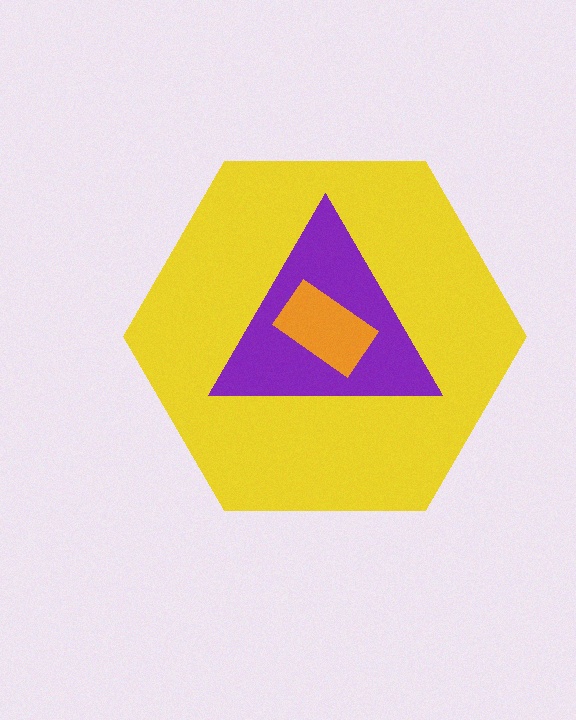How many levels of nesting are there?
3.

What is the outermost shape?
The yellow hexagon.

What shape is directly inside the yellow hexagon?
The purple triangle.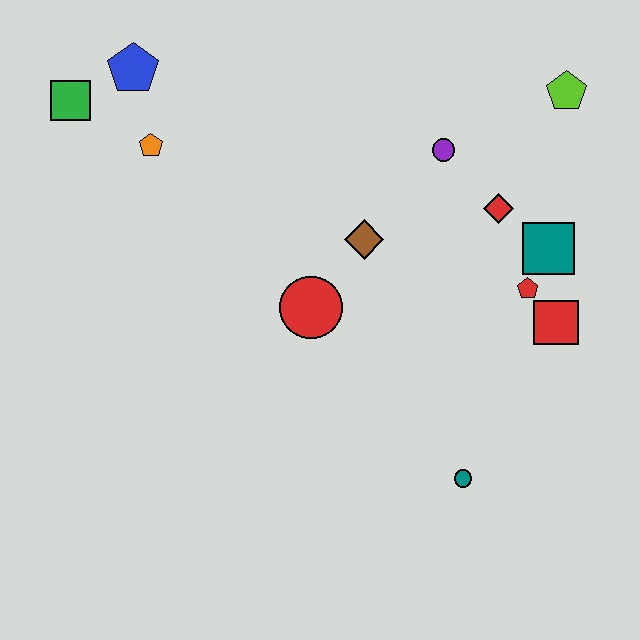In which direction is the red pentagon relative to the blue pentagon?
The red pentagon is to the right of the blue pentagon.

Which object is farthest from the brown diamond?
The green square is farthest from the brown diamond.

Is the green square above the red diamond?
Yes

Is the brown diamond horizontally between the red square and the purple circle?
No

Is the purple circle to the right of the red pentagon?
No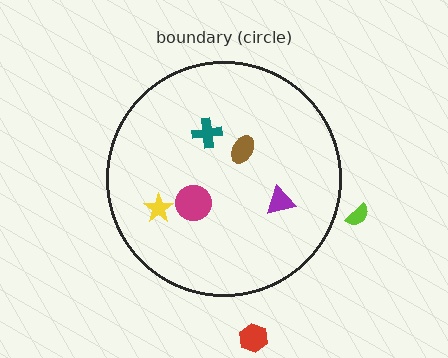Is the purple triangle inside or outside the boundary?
Inside.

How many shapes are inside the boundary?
5 inside, 2 outside.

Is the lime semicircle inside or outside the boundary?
Outside.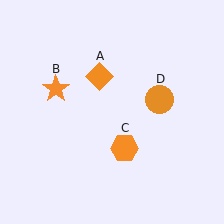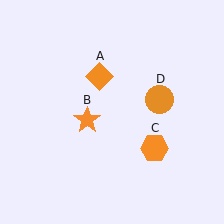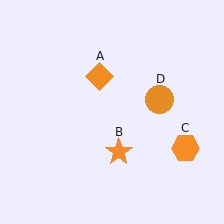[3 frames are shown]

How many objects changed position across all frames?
2 objects changed position: orange star (object B), orange hexagon (object C).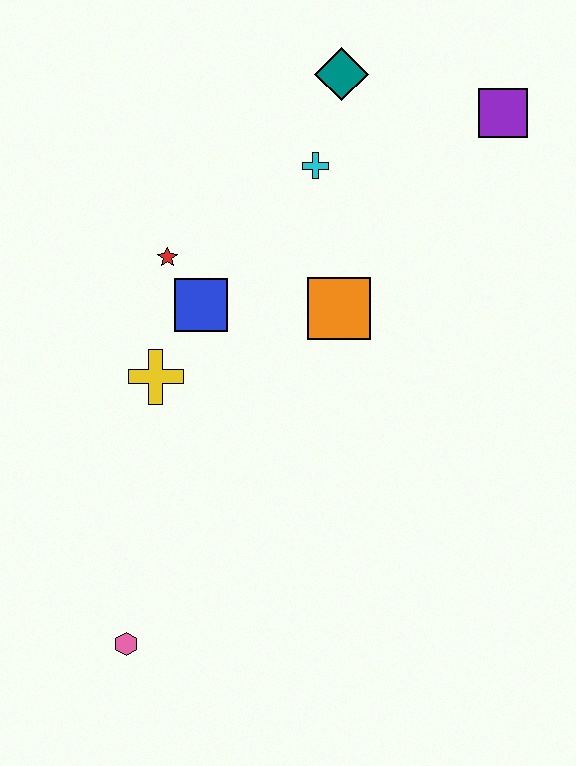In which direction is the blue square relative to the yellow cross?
The blue square is above the yellow cross.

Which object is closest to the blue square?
The red star is closest to the blue square.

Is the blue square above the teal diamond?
No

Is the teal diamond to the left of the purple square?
Yes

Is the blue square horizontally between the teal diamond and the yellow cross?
Yes